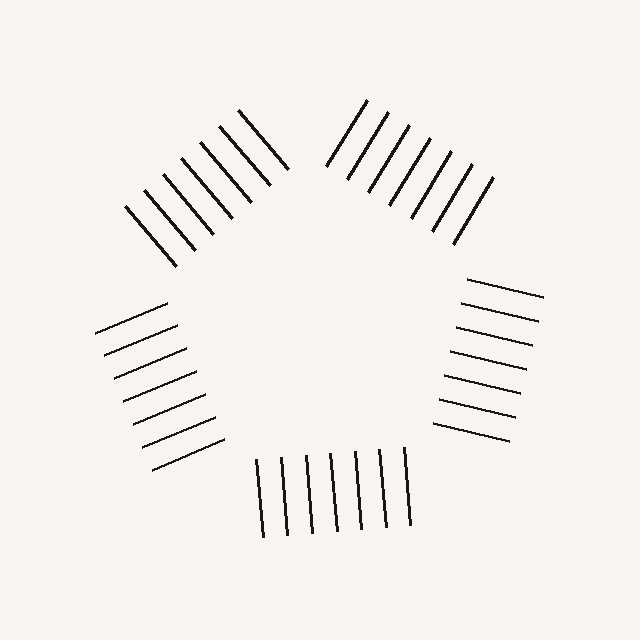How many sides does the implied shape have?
5 sides — the line-ends trace a pentagon.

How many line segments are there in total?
35 — 7 along each of the 5 edges.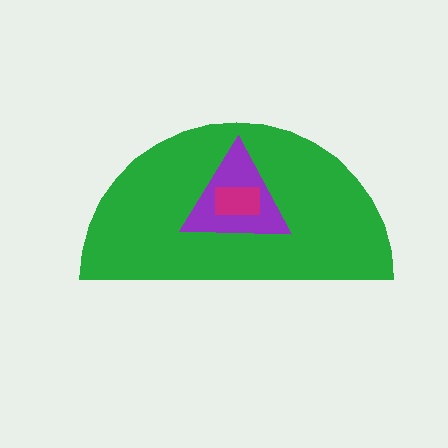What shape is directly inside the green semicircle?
The purple triangle.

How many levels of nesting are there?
3.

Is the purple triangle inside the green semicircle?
Yes.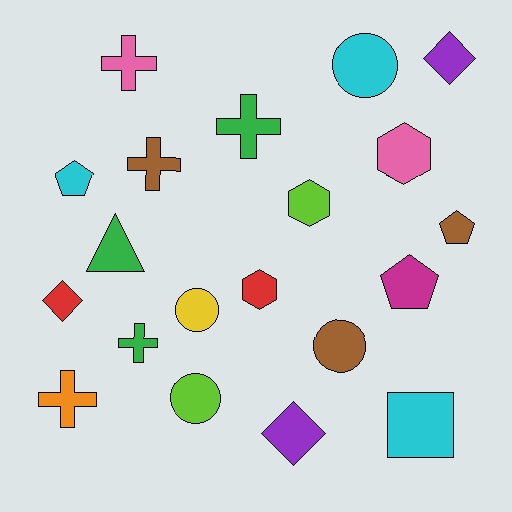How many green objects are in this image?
There are 3 green objects.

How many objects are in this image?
There are 20 objects.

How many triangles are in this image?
There is 1 triangle.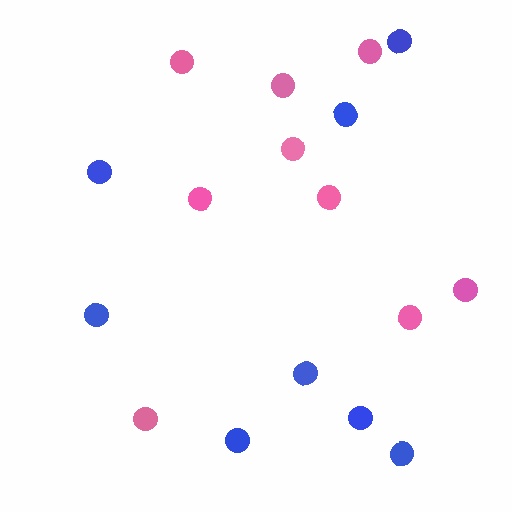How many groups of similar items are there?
There are 2 groups: one group of blue circles (8) and one group of pink circles (9).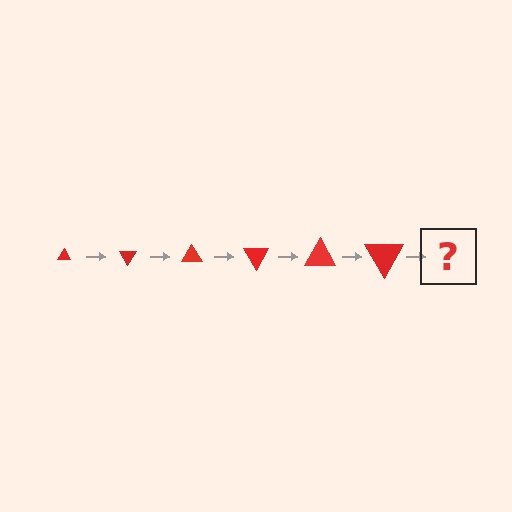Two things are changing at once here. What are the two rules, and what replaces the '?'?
The two rules are that the triangle grows larger each step and it rotates 60 degrees each step. The '?' should be a triangle, larger than the previous one and rotated 360 degrees from the start.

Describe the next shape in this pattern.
It should be a triangle, larger than the previous one and rotated 360 degrees from the start.